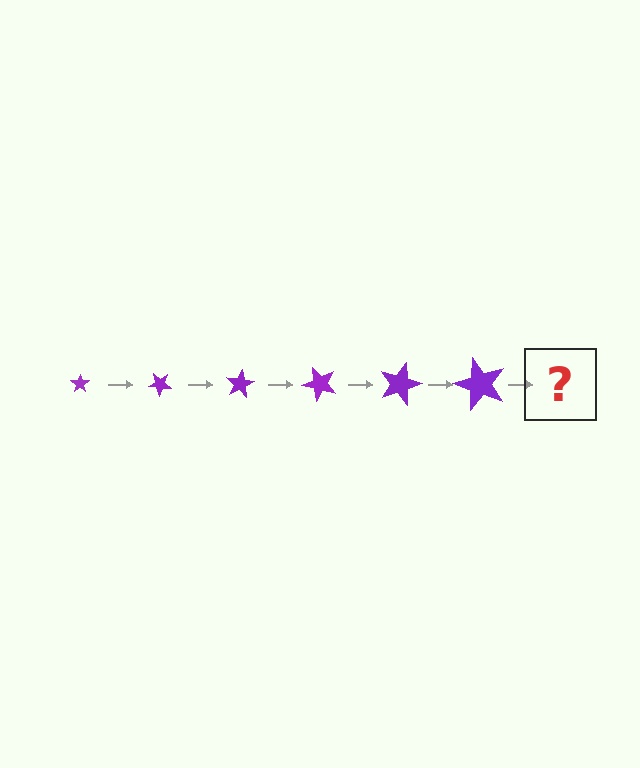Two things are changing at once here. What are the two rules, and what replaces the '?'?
The two rules are that the star grows larger each step and it rotates 40 degrees each step. The '?' should be a star, larger than the previous one and rotated 240 degrees from the start.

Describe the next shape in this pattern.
It should be a star, larger than the previous one and rotated 240 degrees from the start.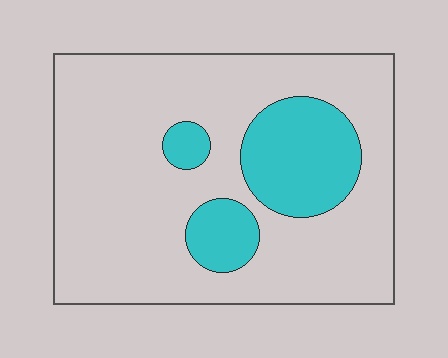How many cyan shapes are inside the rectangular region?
3.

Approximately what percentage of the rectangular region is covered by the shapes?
Approximately 20%.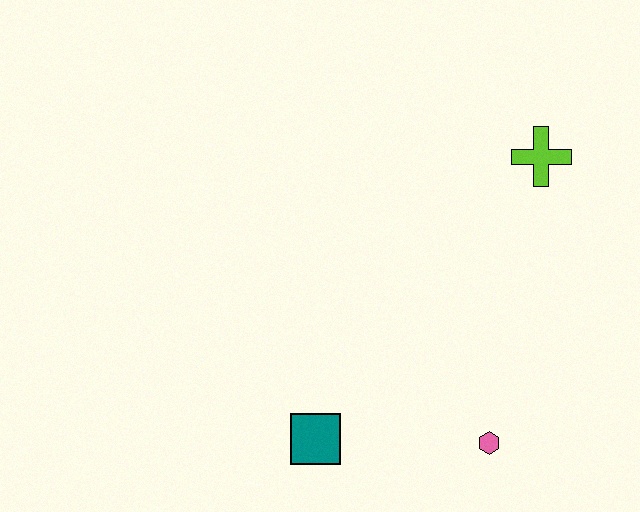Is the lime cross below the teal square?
No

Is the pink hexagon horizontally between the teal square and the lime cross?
Yes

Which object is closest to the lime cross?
The pink hexagon is closest to the lime cross.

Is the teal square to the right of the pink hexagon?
No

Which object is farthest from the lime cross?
The teal square is farthest from the lime cross.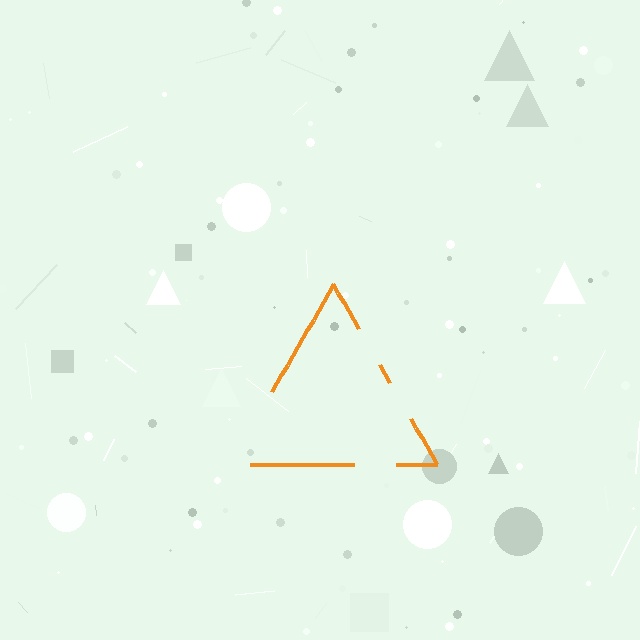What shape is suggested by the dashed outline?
The dashed outline suggests a triangle.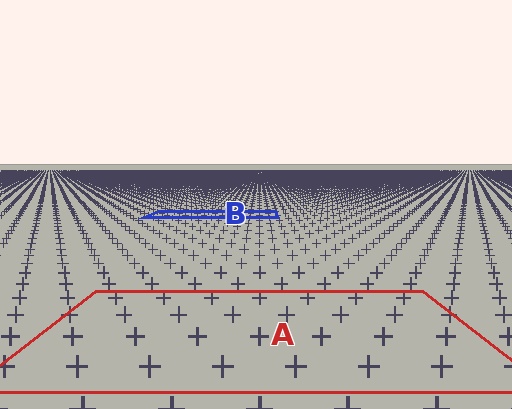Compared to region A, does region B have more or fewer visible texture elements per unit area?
Region B has more texture elements per unit area — they are packed more densely because it is farther away.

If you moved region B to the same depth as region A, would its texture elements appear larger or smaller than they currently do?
They would appear larger. At a closer depth, the same texture elements are projected at a bigger on-screen size.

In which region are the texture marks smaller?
The texture marks are smaller in region B, because it is farther away.